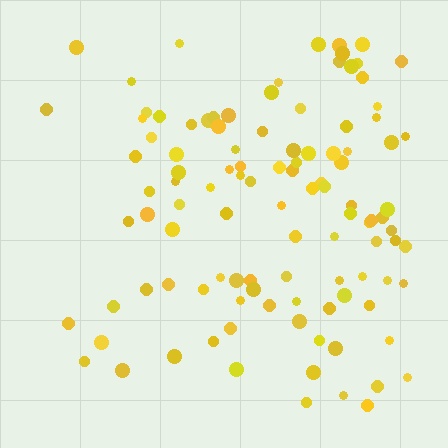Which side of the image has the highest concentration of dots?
The right.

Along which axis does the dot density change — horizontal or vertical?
Horizontal.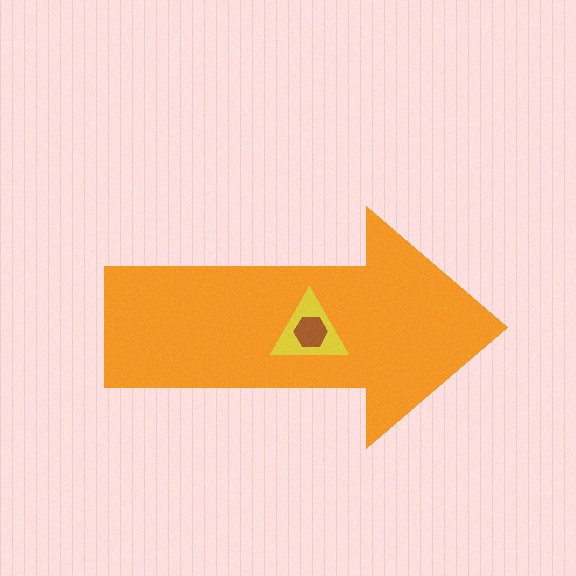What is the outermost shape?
The orange arrow.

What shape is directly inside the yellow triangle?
The brown hexagon.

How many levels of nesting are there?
3.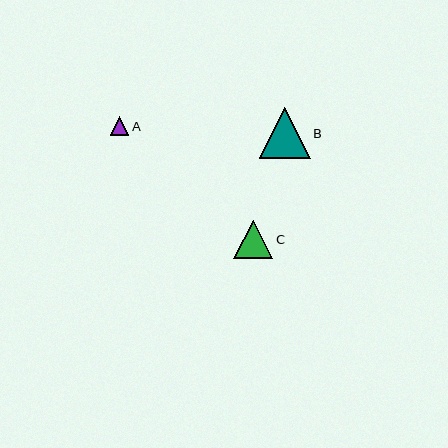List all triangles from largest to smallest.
From largest to smallest: B, C, A.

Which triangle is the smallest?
Triangle A is the smallest with a size of approximately 19 pixels.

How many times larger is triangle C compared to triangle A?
Triangle C is approximately 2.1 times the size of triangle A.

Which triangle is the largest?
Triangle B is the largest with a size of approximately 51 pixels.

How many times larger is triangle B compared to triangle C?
Triangle B is approximately 1.3 times the size of triangle C.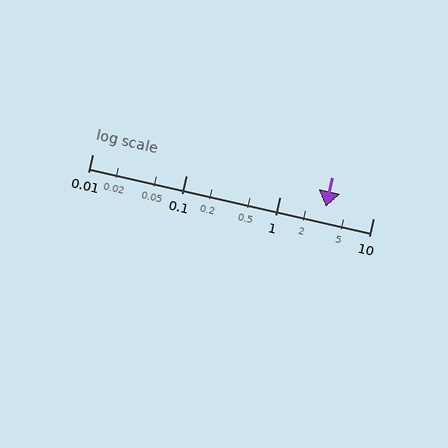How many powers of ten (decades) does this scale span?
The scale spans 3 decades, from 0.01 to 10.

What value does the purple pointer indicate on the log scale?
The pointer indicates approximately 3.1.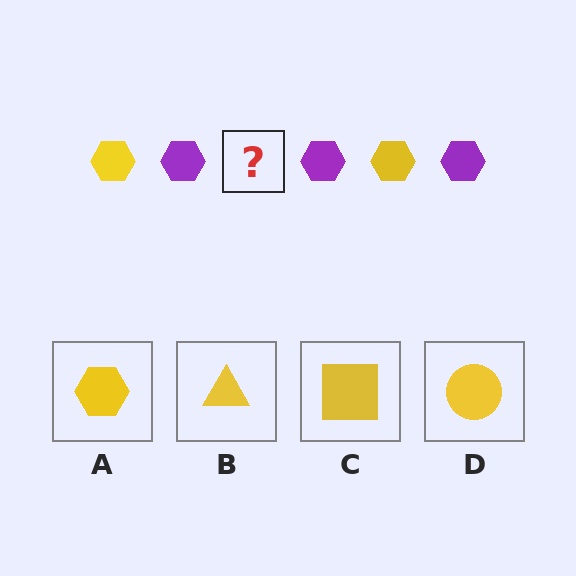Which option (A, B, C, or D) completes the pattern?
A.